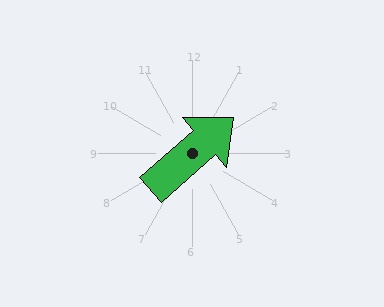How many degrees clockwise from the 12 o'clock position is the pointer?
Approximately 49 degrees.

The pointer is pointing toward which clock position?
Roughly 2 o'clock.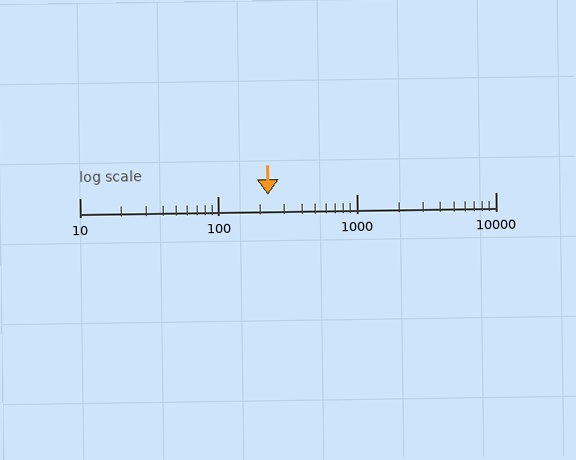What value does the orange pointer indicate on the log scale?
The pointer indicates approximately 230.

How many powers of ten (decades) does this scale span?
The scale spans 3 decades, from 10 to 10000.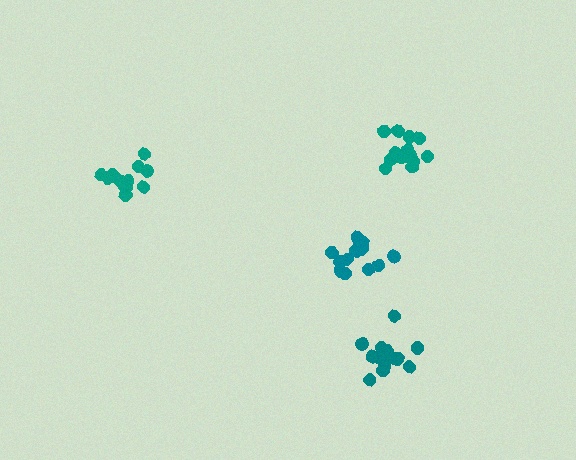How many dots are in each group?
Group 1: 14 dots, Group 2: 14 dots, Group 3: 15 dots, Group 4: 15 dots (58 total).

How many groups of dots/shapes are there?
There are 4 groups.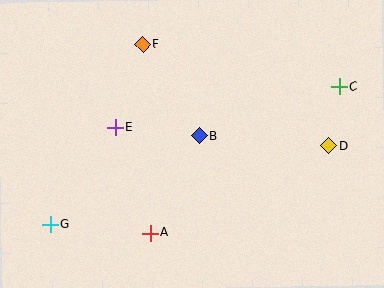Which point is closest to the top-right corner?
Point C is closest to the top-right corner.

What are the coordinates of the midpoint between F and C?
The midpoint between F and C is at (241, 65).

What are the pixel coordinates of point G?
Point G is at (50, 224).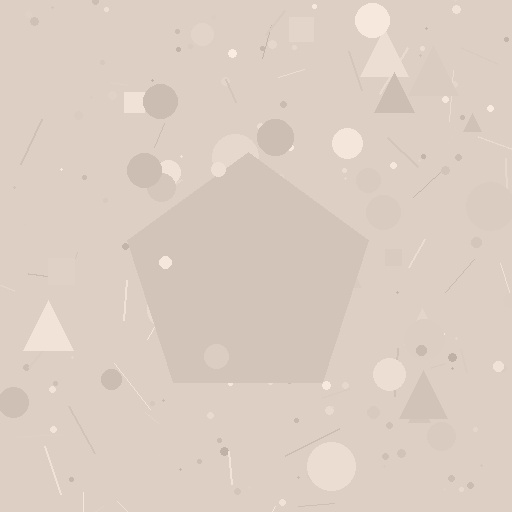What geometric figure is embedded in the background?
A pentagon is embedded in the background.